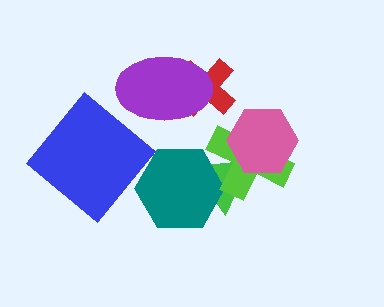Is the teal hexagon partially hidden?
Yes, it is partially covered by another shape.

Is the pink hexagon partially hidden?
No, no other shape covers it.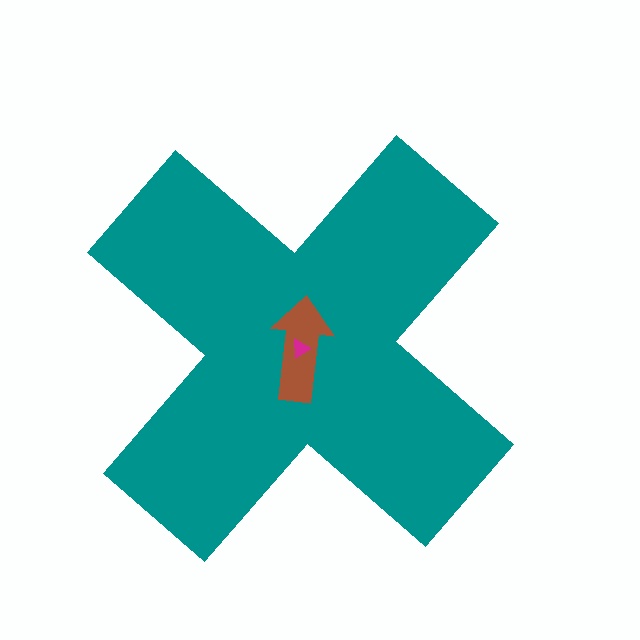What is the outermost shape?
The teal cross.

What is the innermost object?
The magenta triangle.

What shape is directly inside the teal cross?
The brown arrow.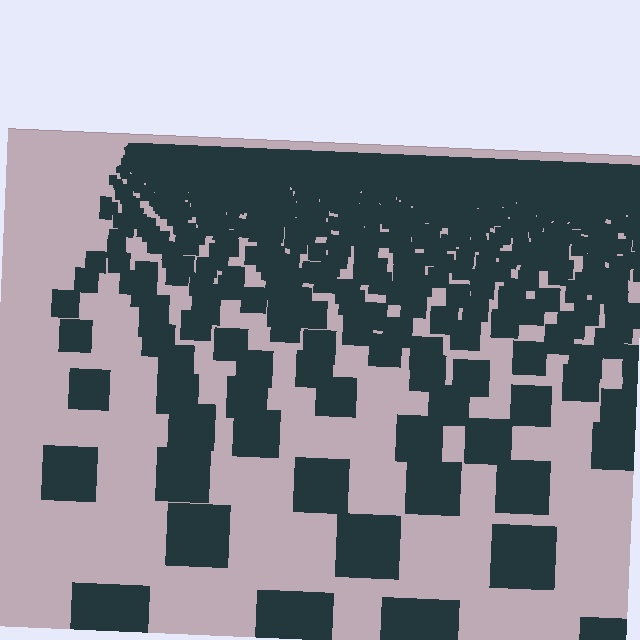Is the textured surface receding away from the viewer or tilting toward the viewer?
The surface is receding away from the viewer. Texture elements get smaller and denser toward the top.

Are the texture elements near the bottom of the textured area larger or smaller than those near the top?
Larger. Near the bottom, elements are closer to the viewer and appear at a bigger on-screen size.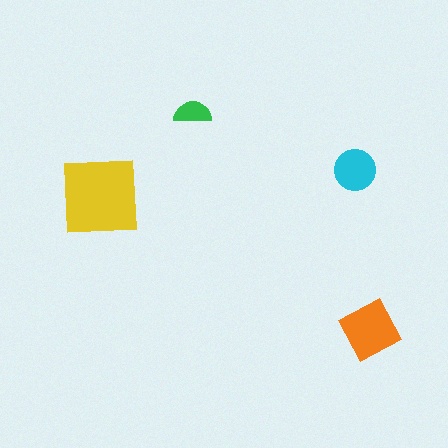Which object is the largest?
The yellow square.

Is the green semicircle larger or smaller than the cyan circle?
Smaller.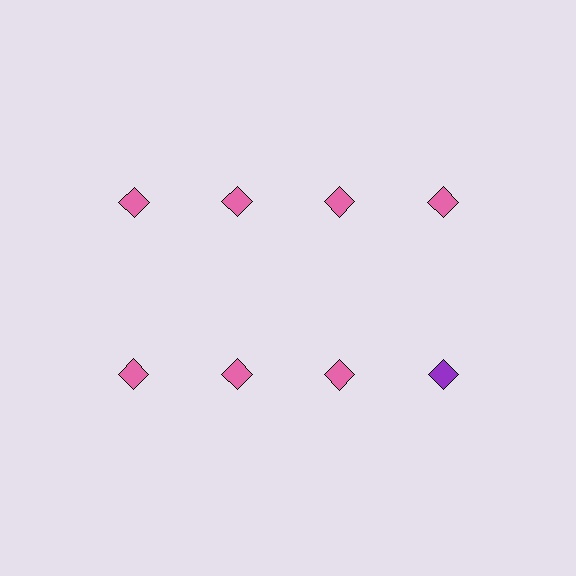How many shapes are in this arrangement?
There are 8 shapes arranged in a grid pattern.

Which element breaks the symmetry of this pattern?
The purple diamond in the second row, second from right column breaks the symmetry. All other shapes are pink diamonds.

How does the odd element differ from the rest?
It has a different color: purple instead of pink.